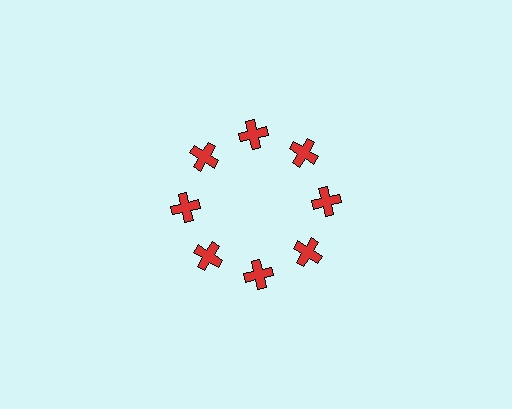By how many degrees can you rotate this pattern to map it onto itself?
The pattern maps onto itself every 45 degrees of rotation.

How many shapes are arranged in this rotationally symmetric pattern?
There are 8 shapes, arranged in 8 groups of 1.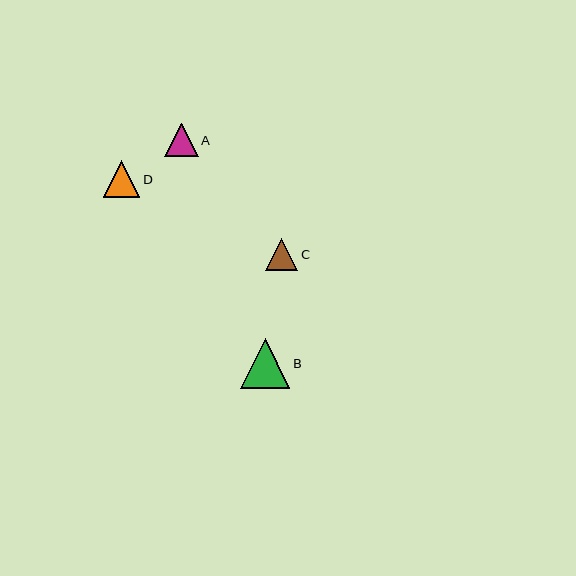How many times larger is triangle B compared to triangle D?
Triangle B is approximately 1.4 times the size of triangle D.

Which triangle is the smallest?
Triangle C is the smallest with a size of approximately 32 pixels.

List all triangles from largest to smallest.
From largest to smallest: B, D, A, C.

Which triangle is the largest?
Triangle B is the largest with a size of approximately 50 pixels.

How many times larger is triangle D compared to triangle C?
Triangle D is approximately 1.2 times the size of triangle C.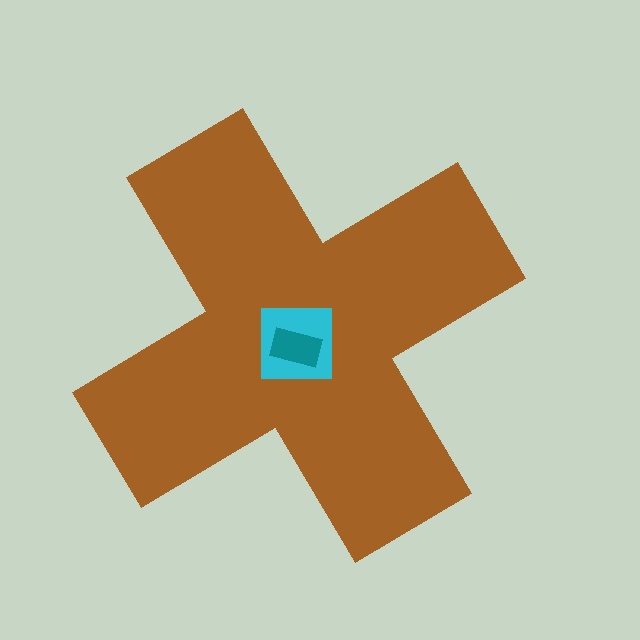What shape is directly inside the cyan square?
The teal rectangle.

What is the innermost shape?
The teal rectangle.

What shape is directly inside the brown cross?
The cyan square.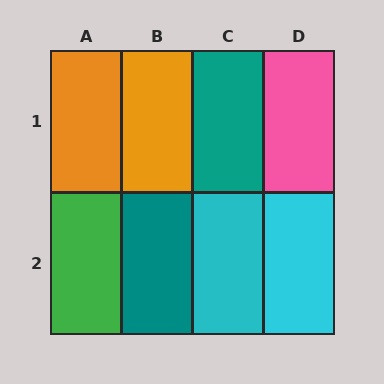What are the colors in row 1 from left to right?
Orange, orange, teal, pink.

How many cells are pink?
1 cell is pink.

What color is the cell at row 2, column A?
Green.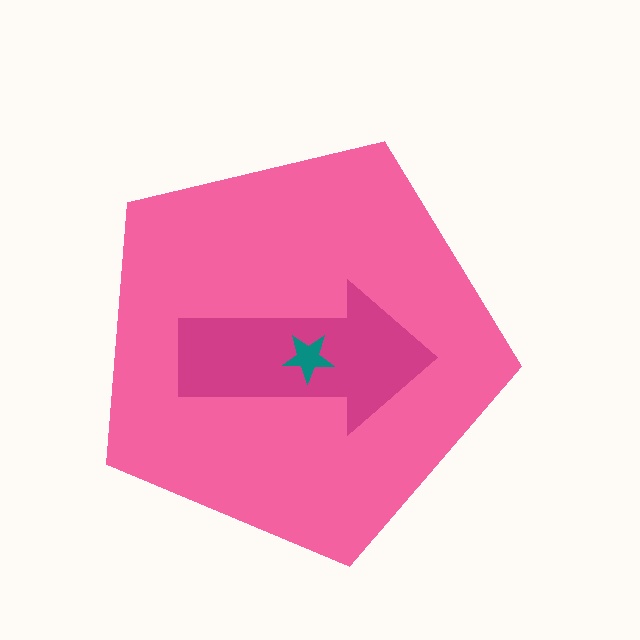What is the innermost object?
The teal star.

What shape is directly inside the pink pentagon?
The magenta arrow.